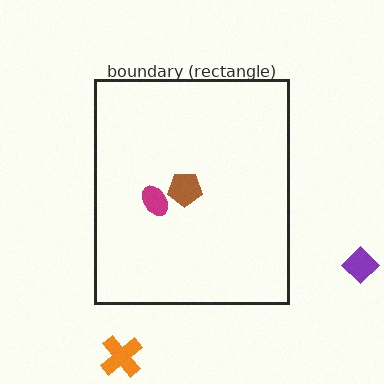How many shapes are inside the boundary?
2 inside, 2 outside.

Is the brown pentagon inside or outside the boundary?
Inside.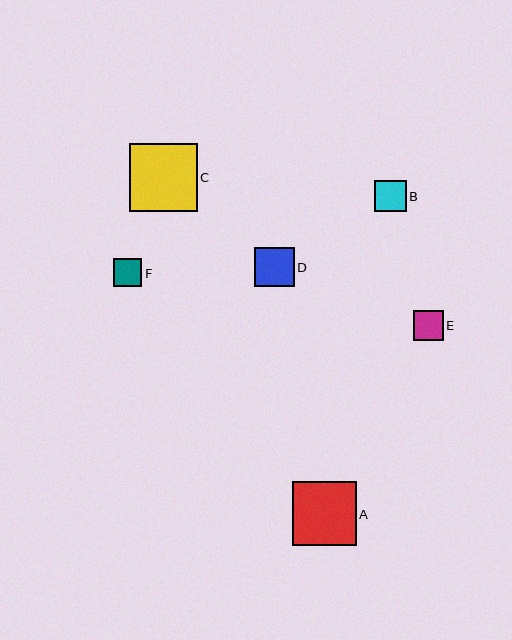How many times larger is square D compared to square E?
Square D is approximately 1.3 times the size of square E.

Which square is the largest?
Square C is the largest with a size of approximately 67 pixels.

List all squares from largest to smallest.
From largest to smallest: C, A, D, B, E, F.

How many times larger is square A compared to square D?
Square A is approximately 1.6 times the size of square D.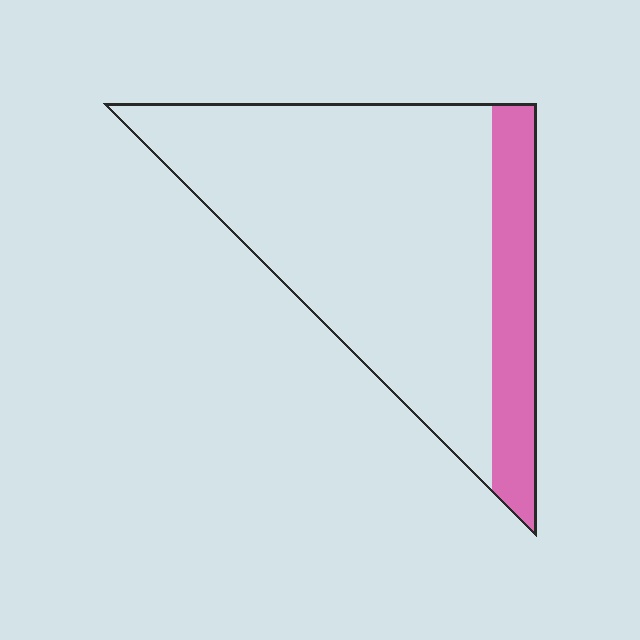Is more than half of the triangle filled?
No.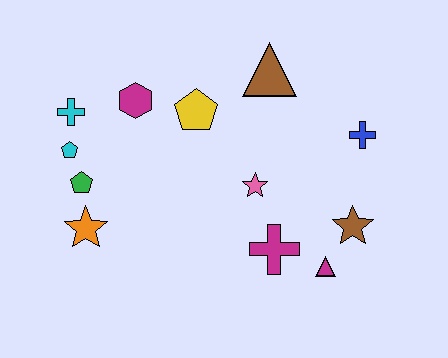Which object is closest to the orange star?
The green pentagon is closest to the orange star.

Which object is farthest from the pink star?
The cyan cross is farthest from the pink star.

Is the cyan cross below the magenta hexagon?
Yes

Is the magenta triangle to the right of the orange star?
Yes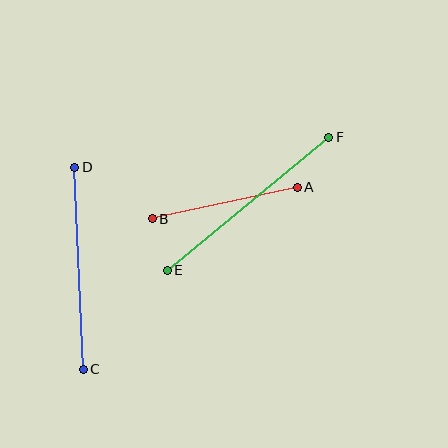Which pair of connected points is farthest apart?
Points E and F are farthest apart.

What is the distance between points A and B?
The distance is approximately 148 pixels.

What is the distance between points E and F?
The distance is approximately 209 pixels.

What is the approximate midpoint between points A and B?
The midpoint is at approximately (225, 203) pixels.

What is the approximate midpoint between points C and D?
The midpoint is at approximately (79, 268) pixels.